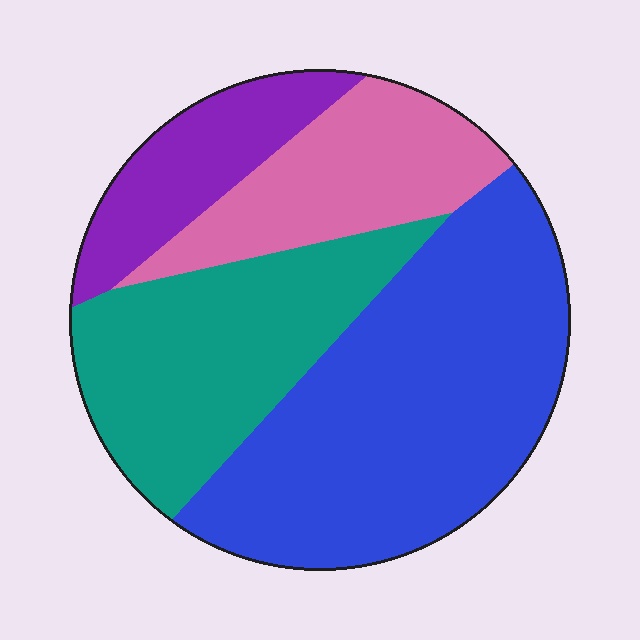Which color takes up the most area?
Blue, at roughly 45%.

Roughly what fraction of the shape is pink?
Pink covers about 20% of the shape.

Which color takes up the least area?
Purple, at roughly 15%.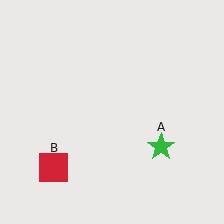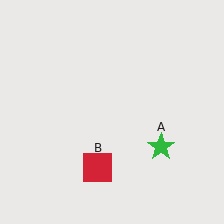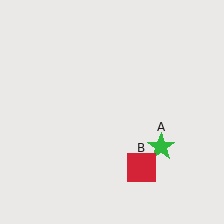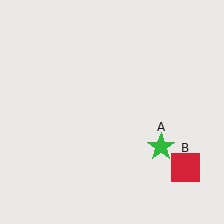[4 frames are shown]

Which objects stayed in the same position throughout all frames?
Green star (object A) remained stationary.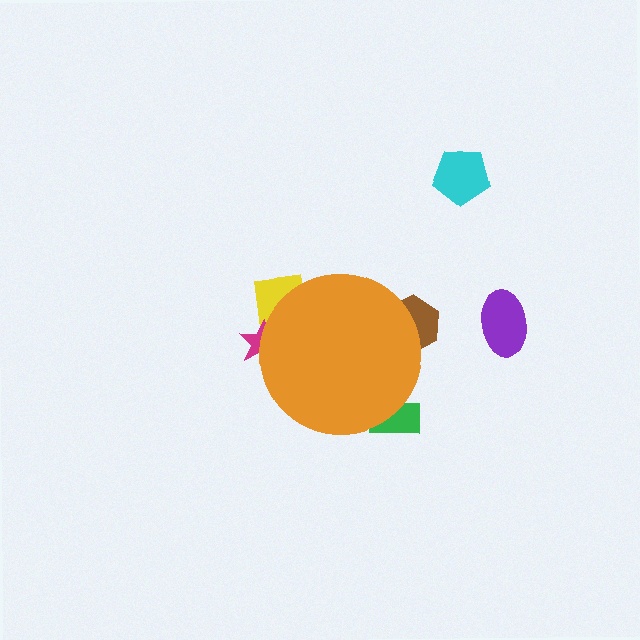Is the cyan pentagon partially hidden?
No, the cyan pentagon is fully visible.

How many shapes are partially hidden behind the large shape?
4 shapes are partially hidden.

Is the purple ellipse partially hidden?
No, the purple ellipse is fully visible.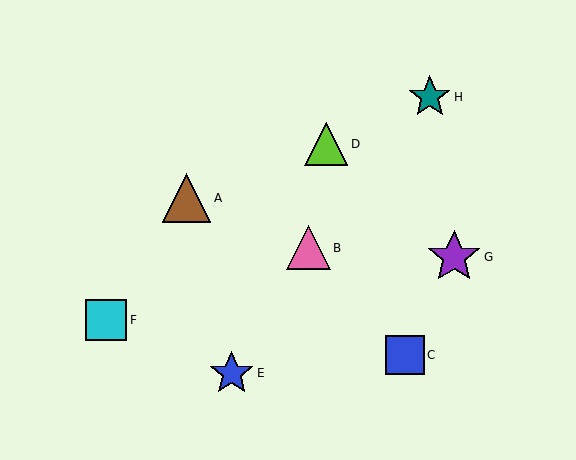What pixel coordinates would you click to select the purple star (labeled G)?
Click at (454, 257) to select the purple star G.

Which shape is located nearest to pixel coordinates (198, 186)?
The brown triangle (labeled A) at (187, 198) is nearest to that location.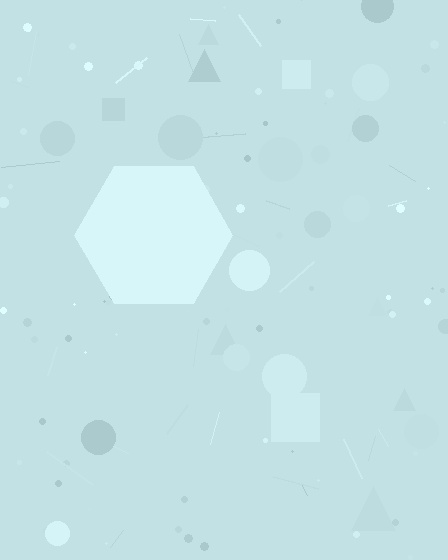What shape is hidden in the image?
A hexagon is hidden in the image.